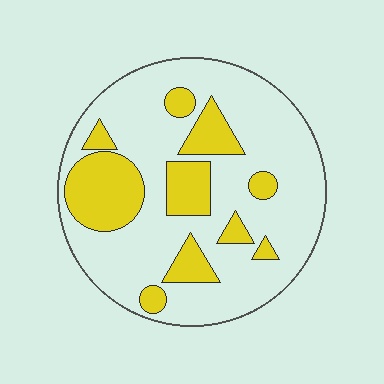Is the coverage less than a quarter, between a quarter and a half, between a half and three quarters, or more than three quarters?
Between a quarter and a half.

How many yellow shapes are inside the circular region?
10.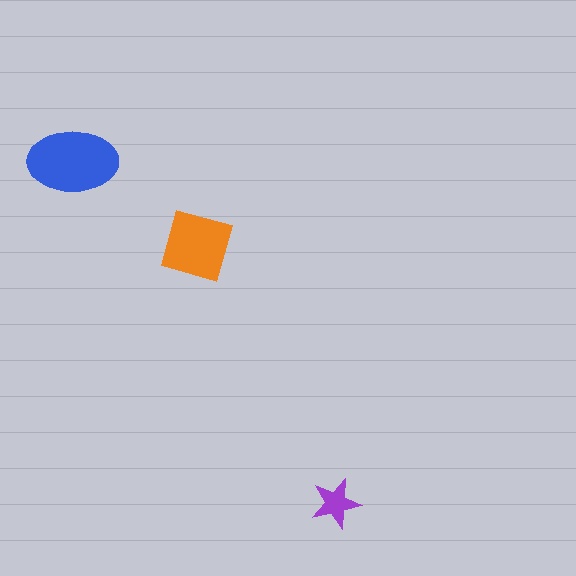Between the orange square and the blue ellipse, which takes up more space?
The blue ellipse.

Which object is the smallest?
The purple star.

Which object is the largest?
The blue ellipse.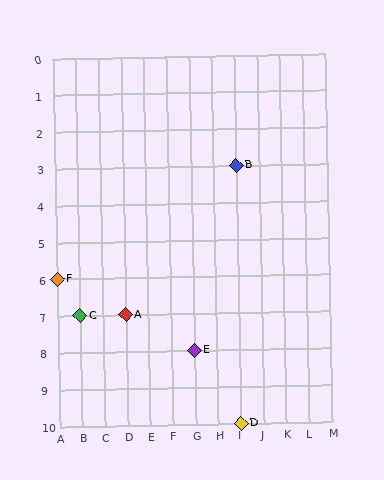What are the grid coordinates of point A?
Point A is at grid coordinates (D, 7).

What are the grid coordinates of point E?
Point E is at grid coordinates (G, 8).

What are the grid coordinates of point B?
Point B is at grid coordinates (I, 3).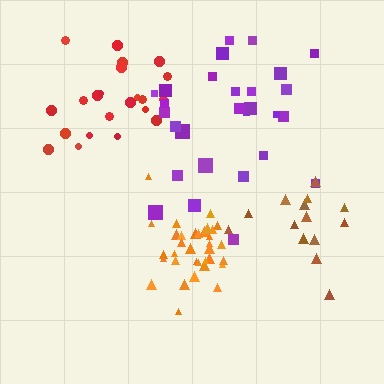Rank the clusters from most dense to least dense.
orange, red, purple, brown.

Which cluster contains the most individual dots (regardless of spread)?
Orange (35).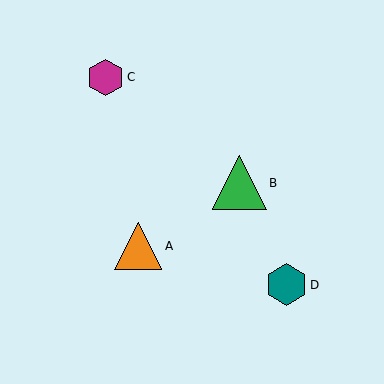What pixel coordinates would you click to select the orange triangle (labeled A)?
Click at (138, 246) to select the orange triangle A.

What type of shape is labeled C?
Shape C is a magenta hexagon.